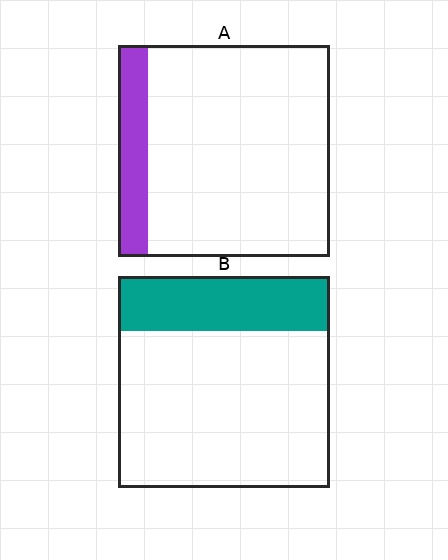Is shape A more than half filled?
No.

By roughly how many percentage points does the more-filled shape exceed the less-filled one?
By roughly 10 percentage points (B over A).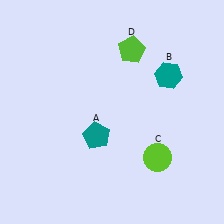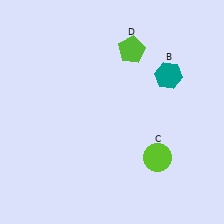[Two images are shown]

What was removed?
The teal pentagon (A) was removed in Image 2.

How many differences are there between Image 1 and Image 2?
There is 1 difference between the two images.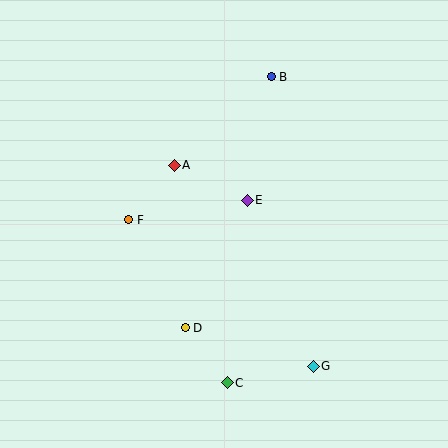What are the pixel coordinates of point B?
Point B is at (271, 77).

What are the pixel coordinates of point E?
Point E is at (247, 200).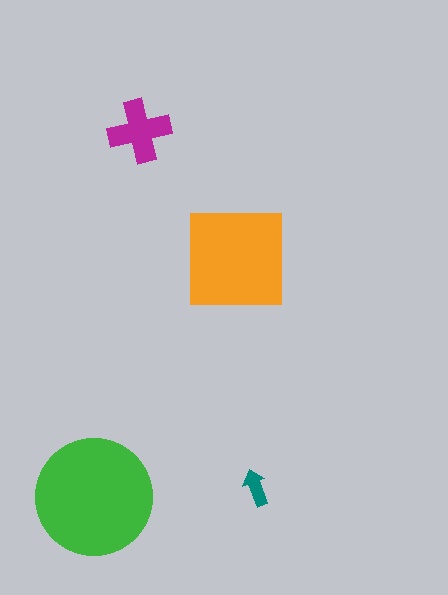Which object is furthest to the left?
The green circle is leftmost.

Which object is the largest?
The green circle.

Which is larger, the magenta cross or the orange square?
The orange square.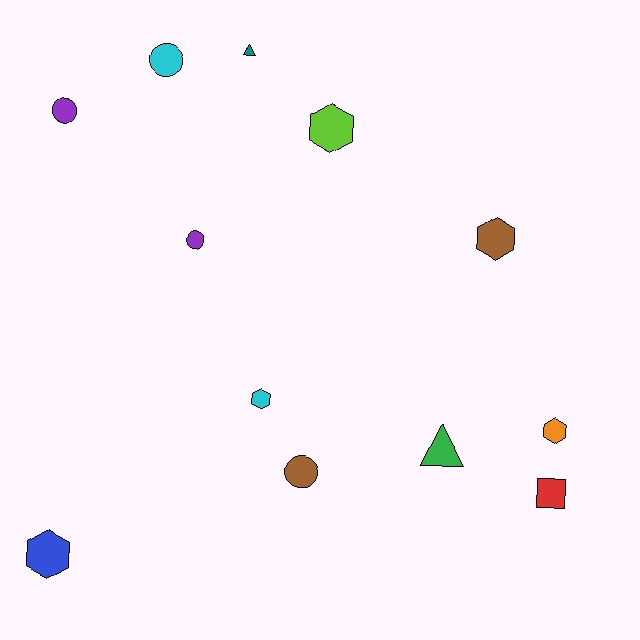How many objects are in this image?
There are 12 objects.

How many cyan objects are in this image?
There are 2 cyan objects.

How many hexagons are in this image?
There are 5 hexagons.